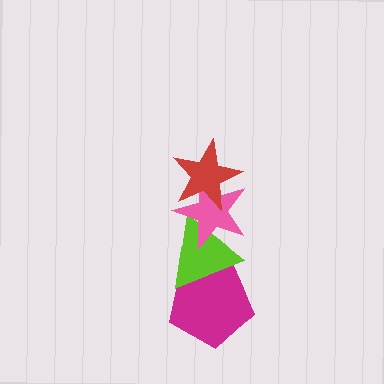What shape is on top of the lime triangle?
The pink star is on top of the lime triangle.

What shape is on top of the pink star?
The red star is on top of the pink star.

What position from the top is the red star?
The red star is 1st from the top.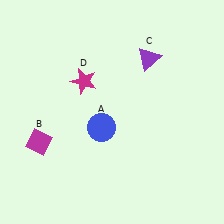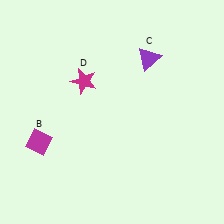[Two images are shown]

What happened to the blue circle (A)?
The blue circle (A) was removed in Image 2. It was in the bottom-left area of Image 1.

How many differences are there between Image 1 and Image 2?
There is 1 difference between the two images.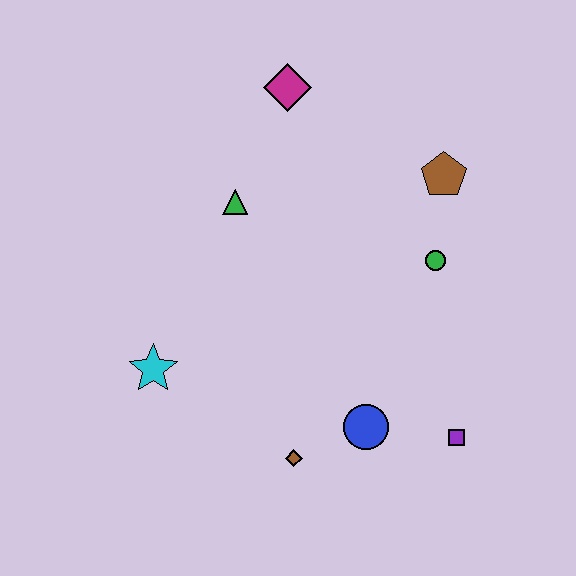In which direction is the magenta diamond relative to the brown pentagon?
The magenta diamond is to the left of the brown pentagon.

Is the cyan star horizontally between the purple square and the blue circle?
No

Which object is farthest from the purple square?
The magenta diamond is farthest from the purple square.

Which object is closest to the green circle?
The brown pentagon is closest to the green circle.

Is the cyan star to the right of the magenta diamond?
No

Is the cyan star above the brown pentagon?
No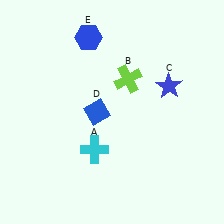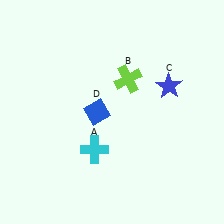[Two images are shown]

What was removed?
The blue hexagon (E) was removed in Image 2.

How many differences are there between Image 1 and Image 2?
There is 1 difference between the two images.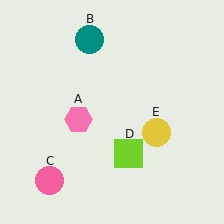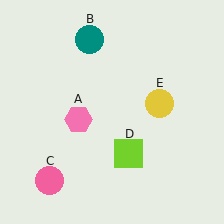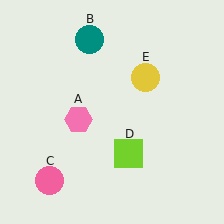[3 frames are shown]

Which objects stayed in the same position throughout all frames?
Pink hexagon (object A) and teal circle (object B) and pink circle (object C) and lime square (object D) remained stationary.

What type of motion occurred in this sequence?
The yellow circle (object E) rotated counterclockwise around the center of the scene.